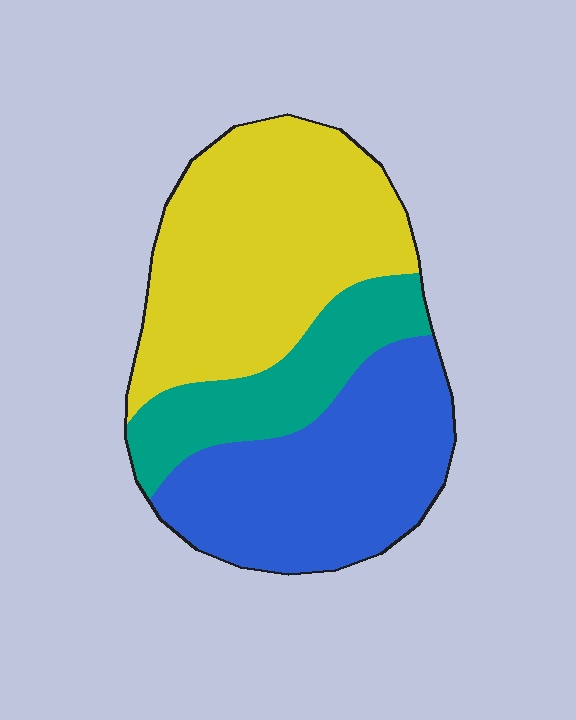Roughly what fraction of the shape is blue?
Blue covers about 35% of the shape.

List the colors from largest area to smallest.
From largest to smallest: yellow, blue, teal.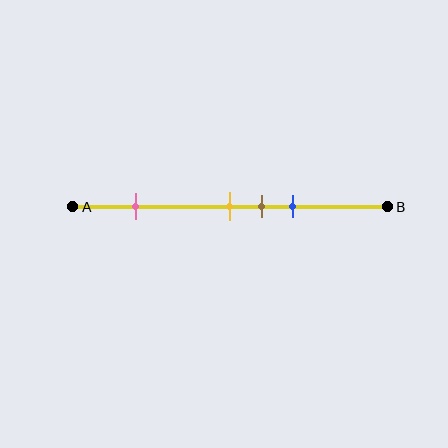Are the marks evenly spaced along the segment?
No, the marks are not evenly spaced.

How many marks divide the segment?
There are 4 marks dividing the segment.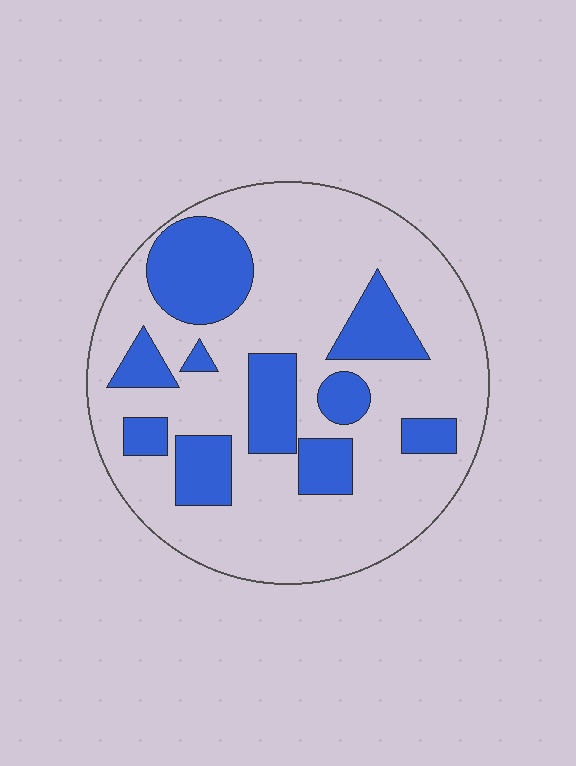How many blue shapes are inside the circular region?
10.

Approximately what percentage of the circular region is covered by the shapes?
Approximately 30%.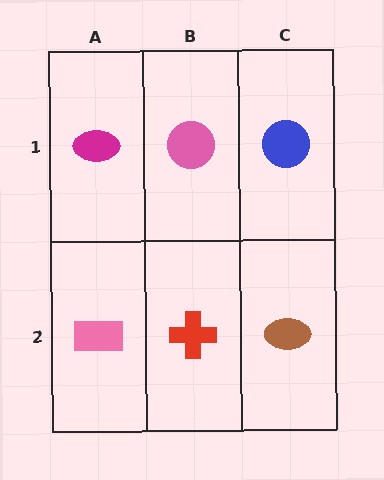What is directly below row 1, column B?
A red cross.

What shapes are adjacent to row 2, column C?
A blue circle (row 1, column C), a red cross (row 2, column B).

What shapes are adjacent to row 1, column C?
A brown ellipse (row 2, column C), a pink circle (row 1, column B).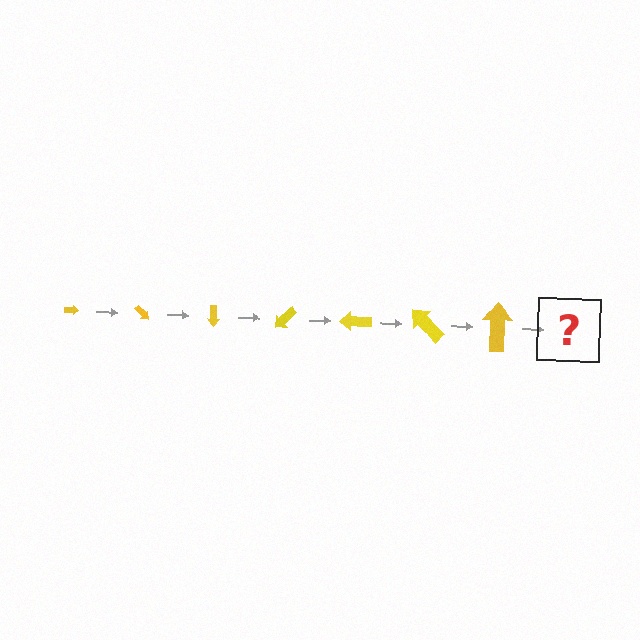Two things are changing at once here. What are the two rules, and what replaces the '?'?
The two rules are that the arrow grows larger each step and it rotates 45 degrees each step. The '?' should be an arrow, larger than the previous one and rotated 315 degrees from the start.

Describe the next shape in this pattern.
It should be an arrow, larger than the previous one and rotated 315 degrees from the start.